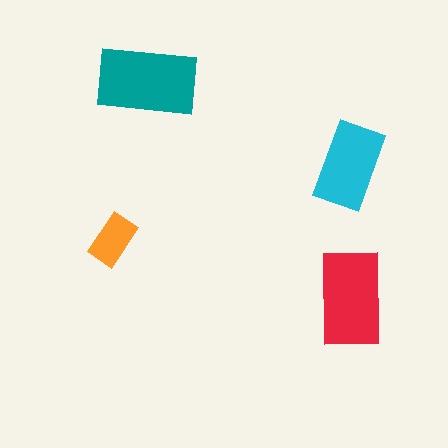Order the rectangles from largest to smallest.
the teal one, the red one, the cyan one, the orange one.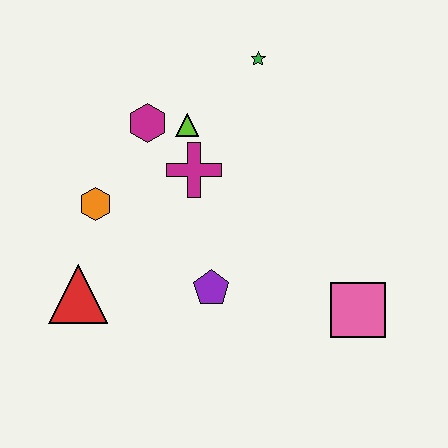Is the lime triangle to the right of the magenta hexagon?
Yes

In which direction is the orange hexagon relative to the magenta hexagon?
The orange hexagon is below the magenta hexagon.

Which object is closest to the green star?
The lime triangle is closest to the green star.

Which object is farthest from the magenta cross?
The pink square is farthest from the magenta cross.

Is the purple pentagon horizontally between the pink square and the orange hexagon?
Yes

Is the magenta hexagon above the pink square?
Yes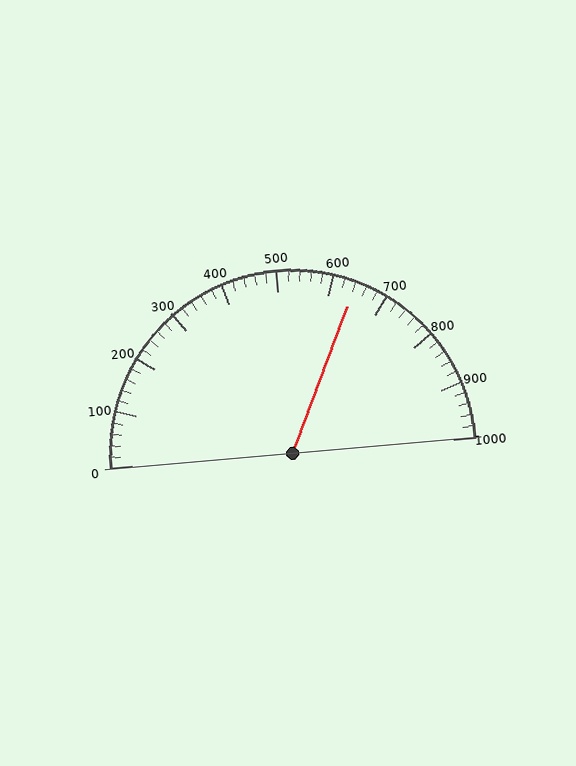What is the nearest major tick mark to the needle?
The nearest major tick mark is 600.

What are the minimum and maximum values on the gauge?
The gauge ranges from 0 to 1000.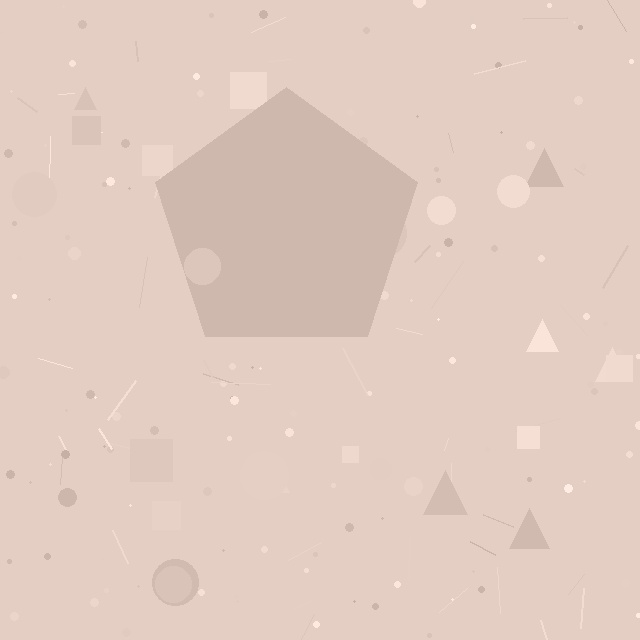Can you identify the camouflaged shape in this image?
The camouflaged shape is a pentagon.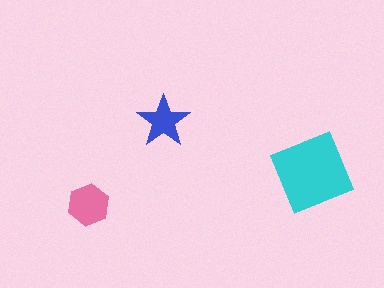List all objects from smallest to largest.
The blue star, the pink hexagon, the cyan square.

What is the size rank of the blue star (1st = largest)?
3rd.